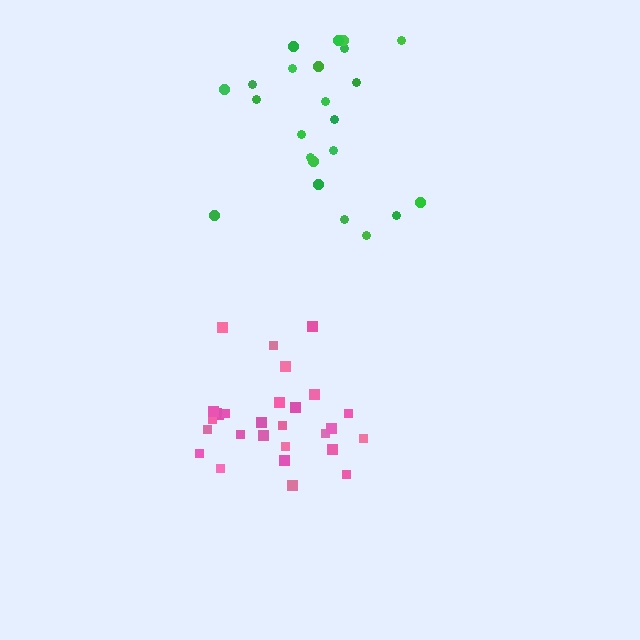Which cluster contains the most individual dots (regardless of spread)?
Pink (28).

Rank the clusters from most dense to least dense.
pink, green.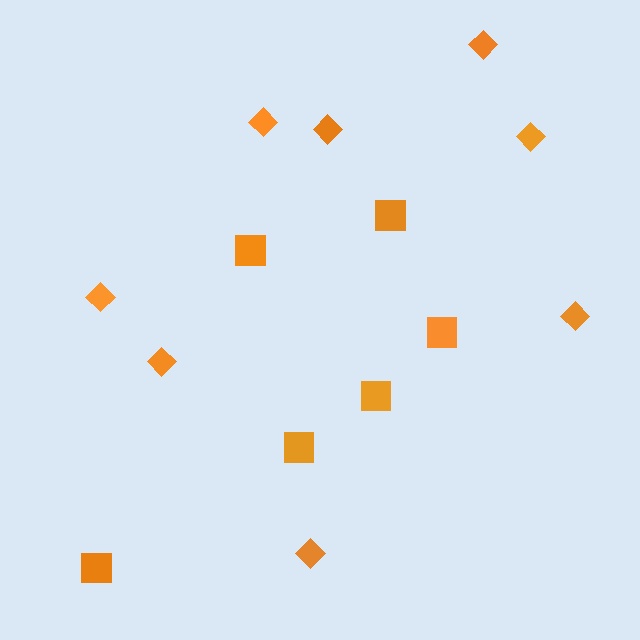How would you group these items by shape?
There are 2 groups: one group of diamonds (8) and one group of squares (6).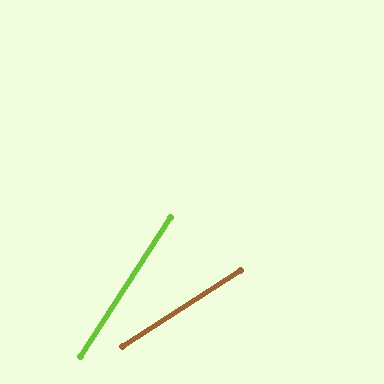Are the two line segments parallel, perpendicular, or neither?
Neither parallel nor perpendicular — they differ by about 24°.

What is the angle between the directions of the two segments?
Approximately 24 degrees.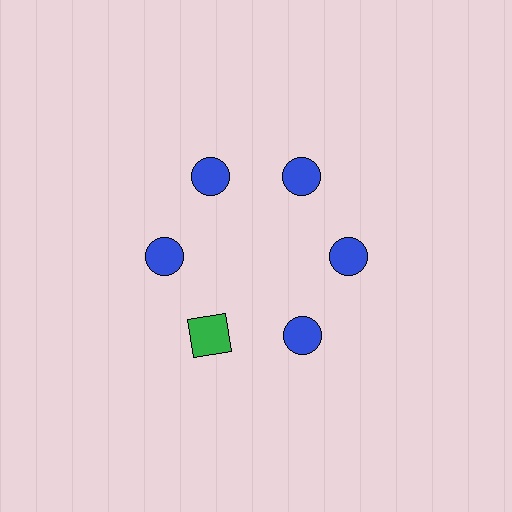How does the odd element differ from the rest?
It differs in both color (green instead of blue) and shape (square instead of circle).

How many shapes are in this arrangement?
There are 6 shapes arranged in a ring pattern.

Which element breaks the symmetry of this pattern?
The green square at roughly the 7 o'clock position breaks the symmetry. All other shapes are blue circles.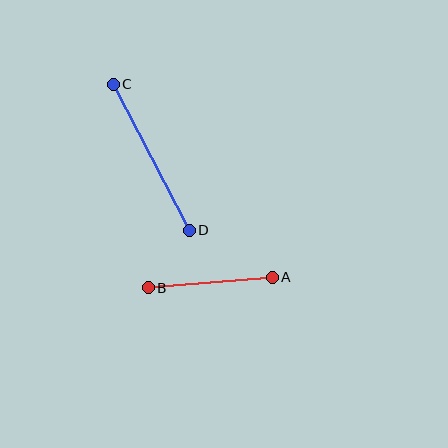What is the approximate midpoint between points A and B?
The midpoint is at approximately (210, 282) pixels.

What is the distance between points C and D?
The distance is approximately 165 pixels.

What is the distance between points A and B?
The distance is approximately 124 pixels.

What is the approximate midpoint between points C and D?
The midpoint is at approximately (151, 157) pixels.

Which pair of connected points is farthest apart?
Points C and D are farthest apart.